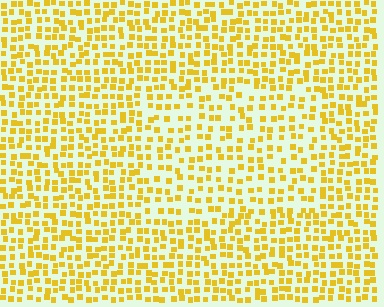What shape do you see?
I see a rectangle.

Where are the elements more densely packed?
The elements are more densely packed outside the rectangle boundary.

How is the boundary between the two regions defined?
The boundary is defined by a change in element density (approximately 1.5x ratio). All elements are the same color, size, and shape.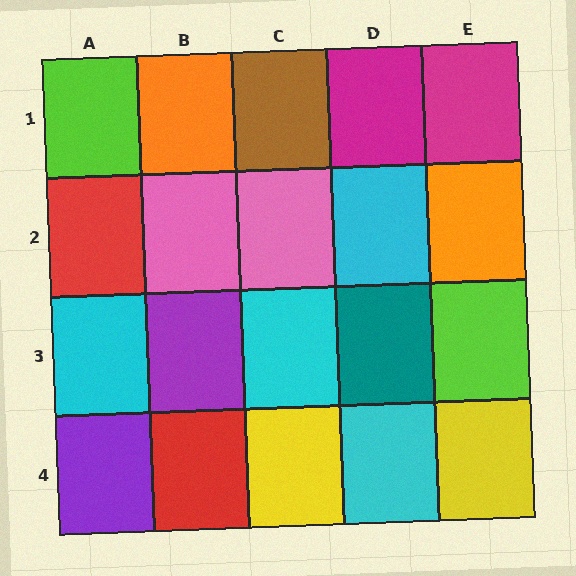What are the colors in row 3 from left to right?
Cyan, purple, cyan, teal, lime.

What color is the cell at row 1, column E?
Magenta.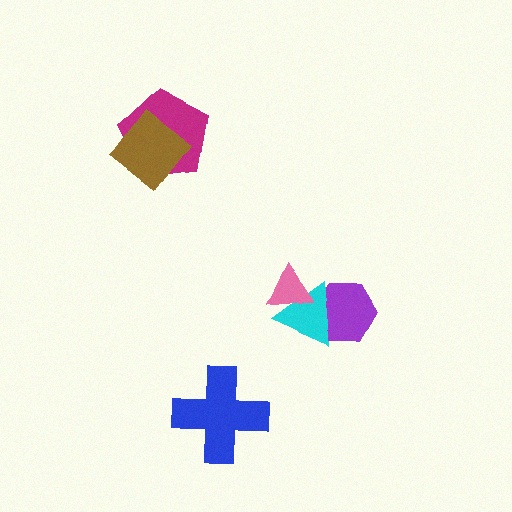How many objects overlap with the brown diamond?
1 object overlaps with the brown diamond.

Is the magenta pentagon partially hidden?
Yes, it is partially covered by another shape.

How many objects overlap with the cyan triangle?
2 objects overlap with the cyan triangle.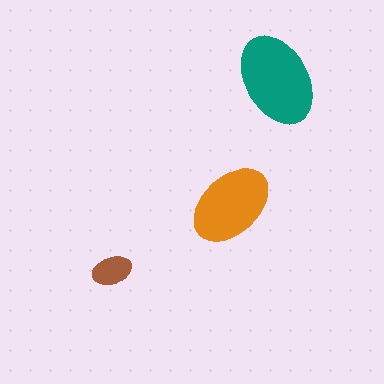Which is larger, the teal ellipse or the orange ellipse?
The teal one.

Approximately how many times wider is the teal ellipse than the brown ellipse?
About 2.5 times wider.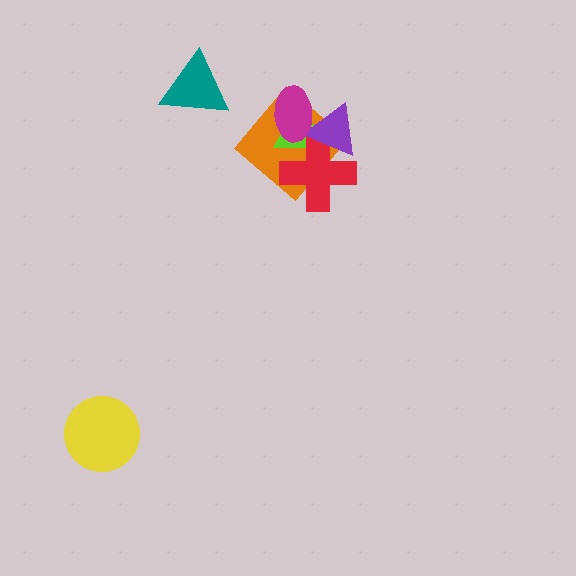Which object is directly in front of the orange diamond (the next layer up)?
The lime triangle is directly in front of the orange diamond.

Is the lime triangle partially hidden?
Yes, it is partially covered by another shape.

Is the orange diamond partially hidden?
Yes, it is partially covered by another shape.